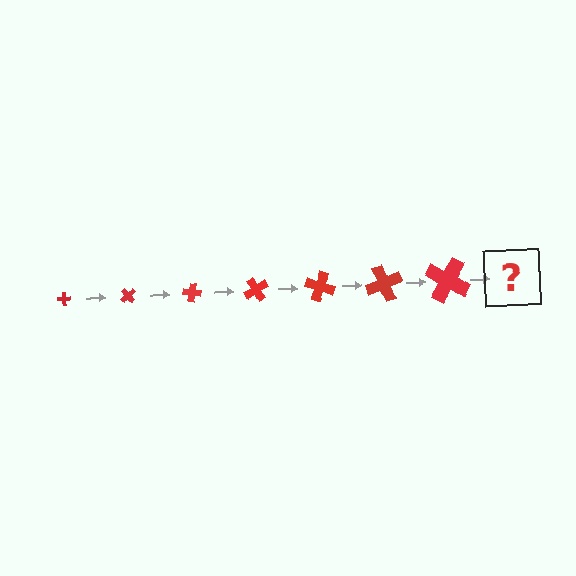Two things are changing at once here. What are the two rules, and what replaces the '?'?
The two rules are that the cross grows larger each step and it rotates 50 degrees each step. The '?' should be a cross, larger than the previous one and rotated 350 degrees from the start.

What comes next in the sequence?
The next element should be a cross, larger than the previous one and rotated 350 degrees from the start.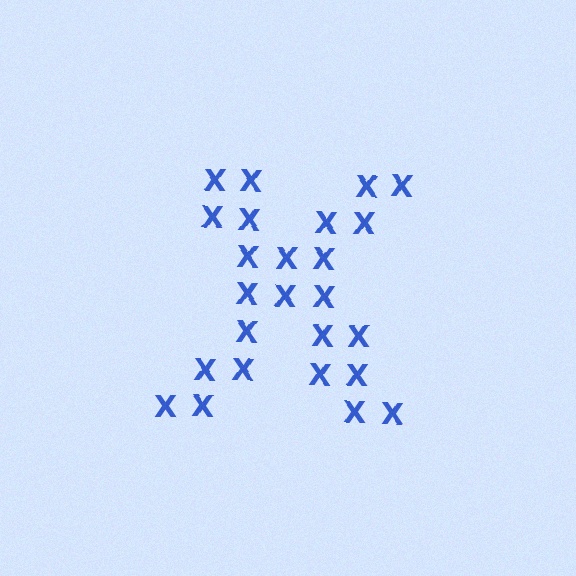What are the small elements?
The small elements are letter X's.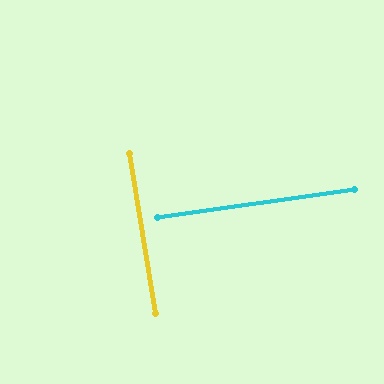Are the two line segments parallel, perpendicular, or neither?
Perpendicular — they meet at approximately 89°.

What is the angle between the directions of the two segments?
Approximately 89 degrees.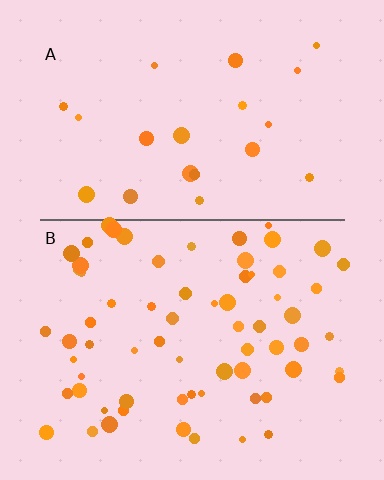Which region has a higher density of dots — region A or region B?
B (the bottom).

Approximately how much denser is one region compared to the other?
Approximately 3.1× — region B over region A.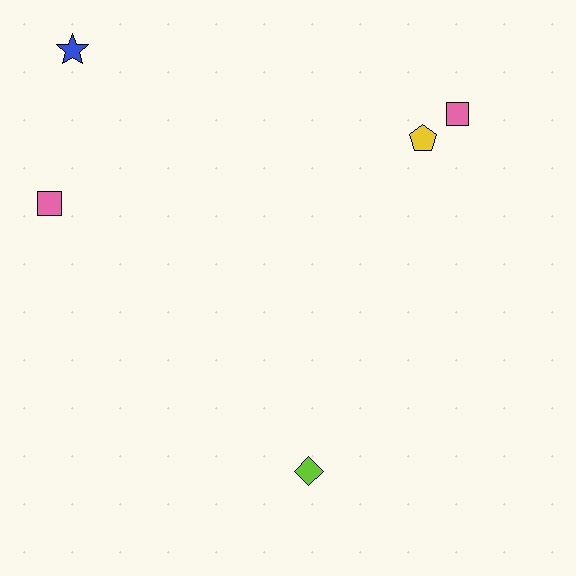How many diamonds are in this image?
There is 1 diamond.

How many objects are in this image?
There are 5 objects.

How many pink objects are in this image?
There are 2 pink objects.